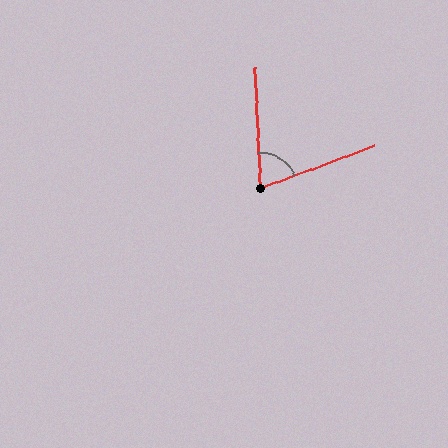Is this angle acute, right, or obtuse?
It is acute.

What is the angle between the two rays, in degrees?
Approximately 72 degrees.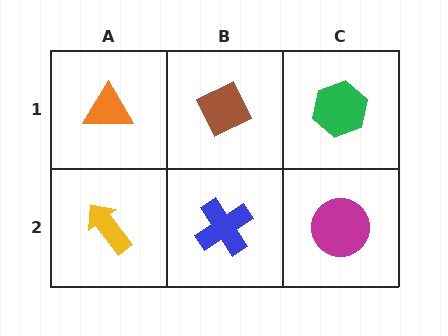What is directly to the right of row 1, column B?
A green hexagon.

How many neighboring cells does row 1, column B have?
3.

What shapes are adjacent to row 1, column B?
A blue cross (row 2, column B), an orange triangle (row 1, column A), a green hexagon (row 1, column C).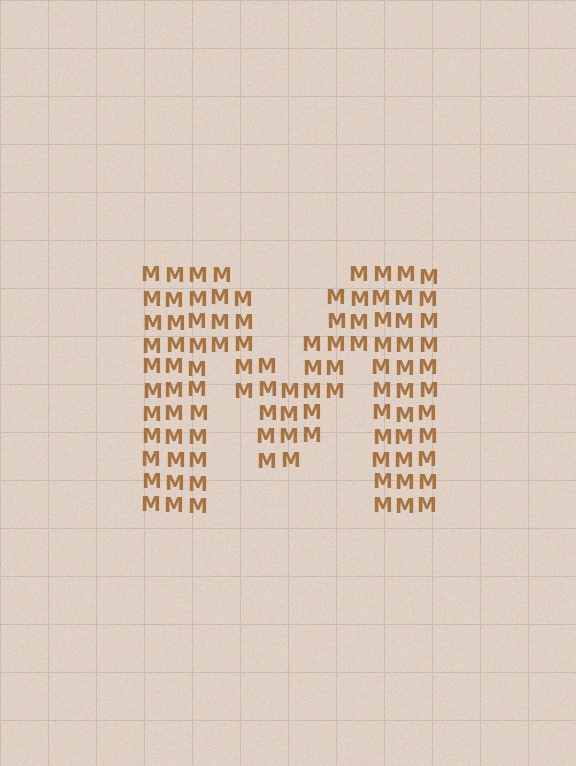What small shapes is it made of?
It is made of small letter M's.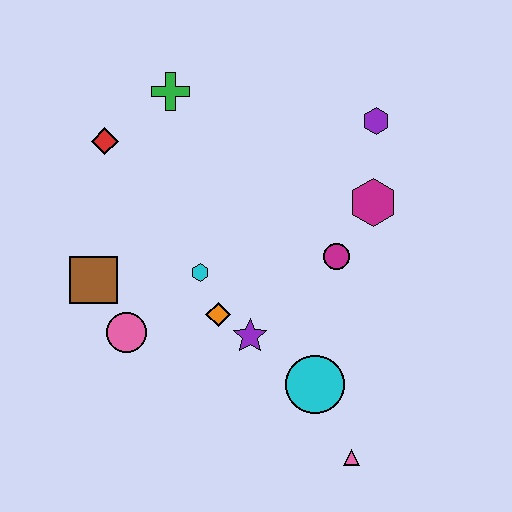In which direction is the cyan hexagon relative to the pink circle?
The cyan hexagon is to the right of the pink circle.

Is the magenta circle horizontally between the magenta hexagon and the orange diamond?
Yes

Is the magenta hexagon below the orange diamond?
No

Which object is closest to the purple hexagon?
The magenta hexagon is closest to the purple hexagon.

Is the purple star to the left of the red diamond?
No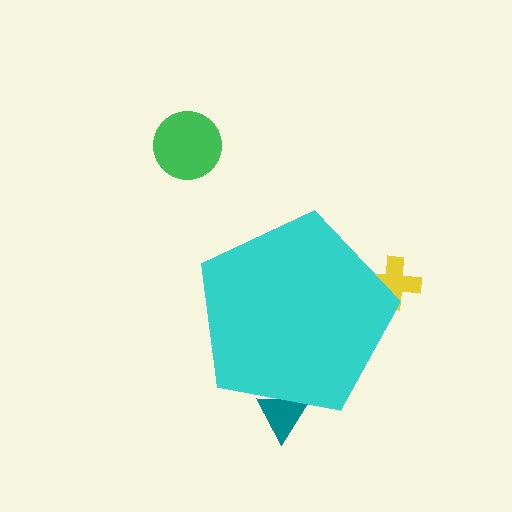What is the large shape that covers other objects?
A cyan pentagon.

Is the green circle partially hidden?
No, the green circle is fully visible.